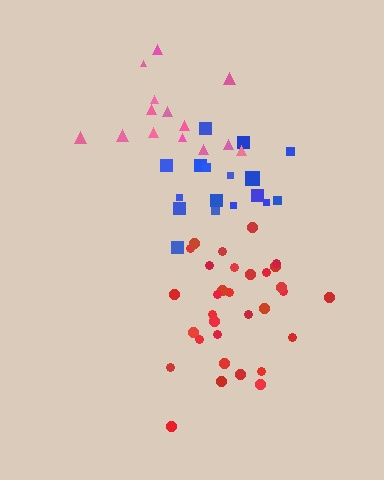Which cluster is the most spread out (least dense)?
Pink.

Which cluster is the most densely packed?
Red.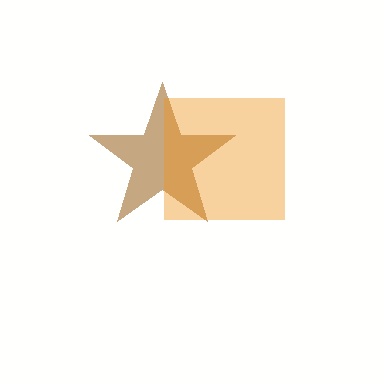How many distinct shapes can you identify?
There are 2 distinct shapes: a brown star, an orange square.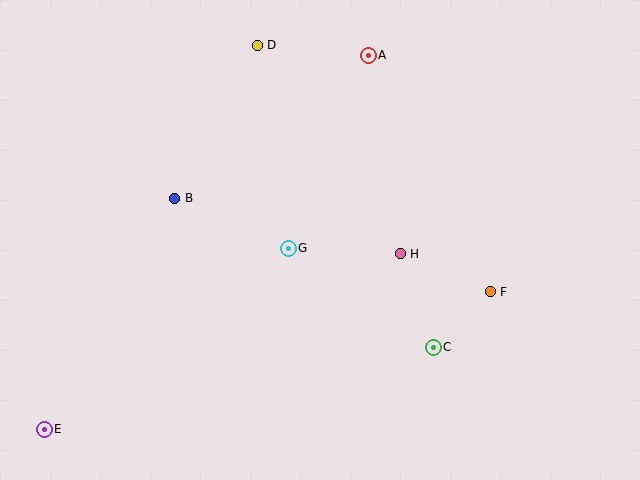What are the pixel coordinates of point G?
Point G is at (288, 248).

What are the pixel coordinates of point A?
Point A is at (368, 55).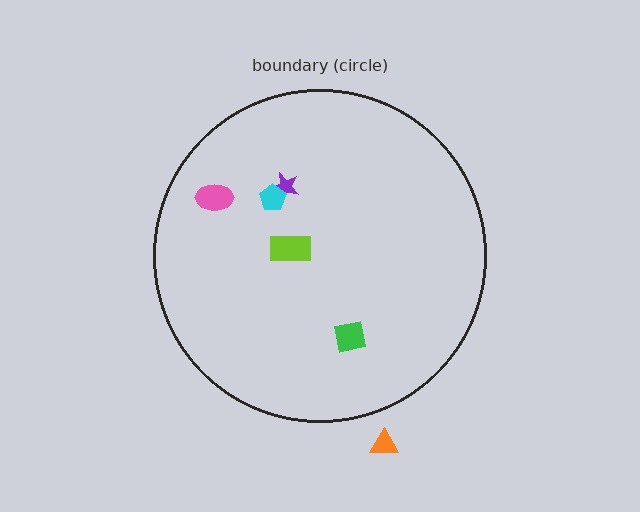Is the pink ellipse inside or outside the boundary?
Inside.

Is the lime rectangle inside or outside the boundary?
Inside.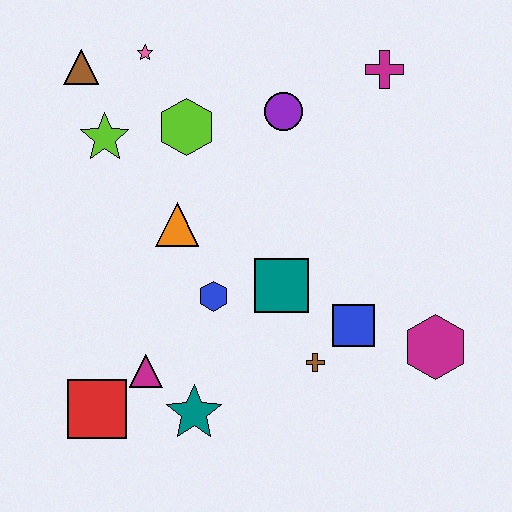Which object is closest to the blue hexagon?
The teal square is closest to the blue hexagon.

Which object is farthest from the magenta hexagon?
The brown triangle is farthest from the magenta hexagon.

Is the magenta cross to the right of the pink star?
Yes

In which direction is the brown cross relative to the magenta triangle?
The brown cross is to the right of the magenta triangle.